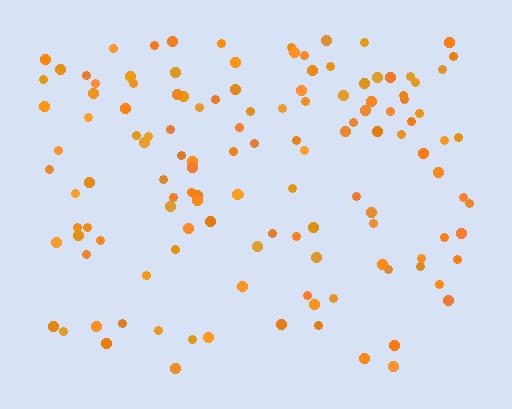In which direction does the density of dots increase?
From bottom to top, with the top side densest.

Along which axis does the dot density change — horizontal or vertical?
Vertical.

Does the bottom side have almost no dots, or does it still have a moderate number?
Still a moderate number, just noticeably fewer than the top.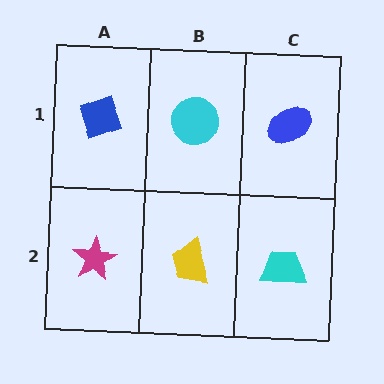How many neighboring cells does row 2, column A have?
2.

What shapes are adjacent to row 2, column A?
A blue diamond (row 1, column A), a yellow trapezoid (row 2, column B).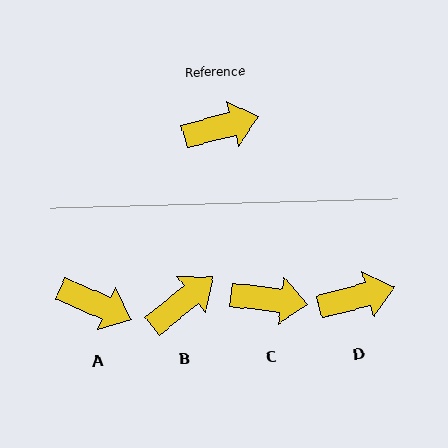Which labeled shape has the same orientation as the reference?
D.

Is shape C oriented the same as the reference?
No, it is off by about 22 degrees.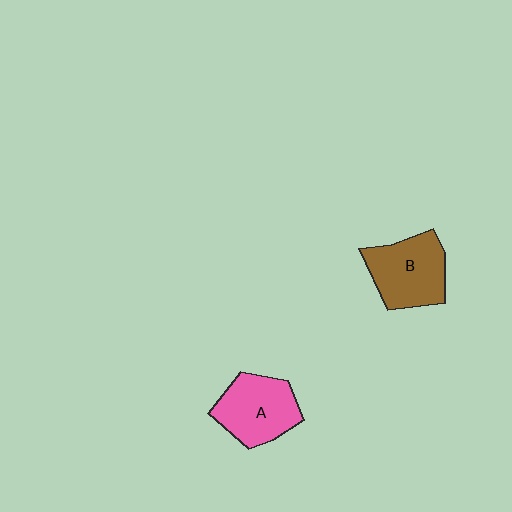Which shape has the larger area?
Shape B (brown).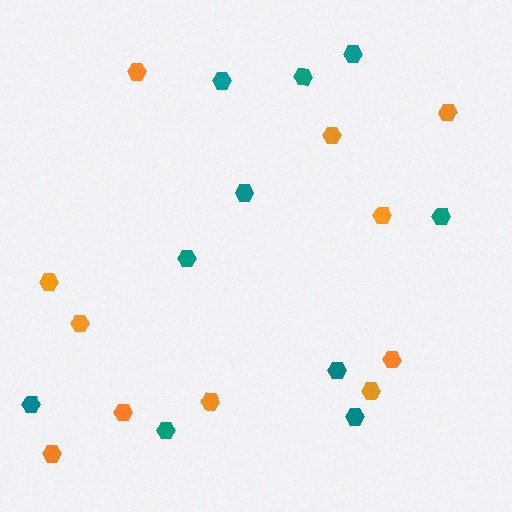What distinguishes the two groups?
There are 2 groups: one group of teal hexagons (10) and one group of orange hexagons (11).